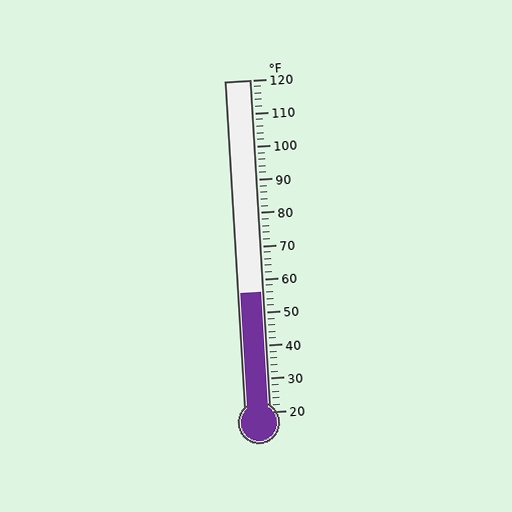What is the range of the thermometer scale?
The thermometer scale ranges from 20°F to 120°F.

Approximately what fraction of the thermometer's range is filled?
The thermometer is filled to approximately 35% of its range.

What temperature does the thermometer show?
The thermometer shows approximately 56°F.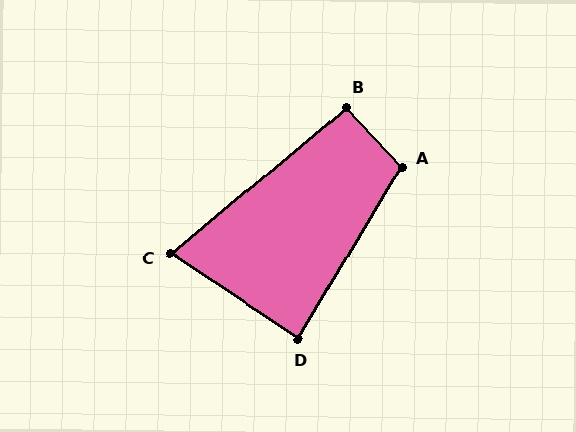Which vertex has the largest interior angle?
A, at approximately 107 degrees.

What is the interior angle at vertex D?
Approximately 87 degrees (approximately right).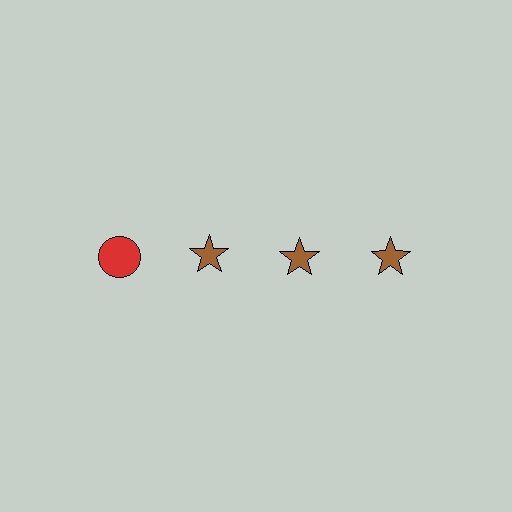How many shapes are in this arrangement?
There are 4 shapes arranged in a grid pattern.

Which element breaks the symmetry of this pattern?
The red circle in the top row, leftmost column breaks the symmetry. All other shapes are brown stars.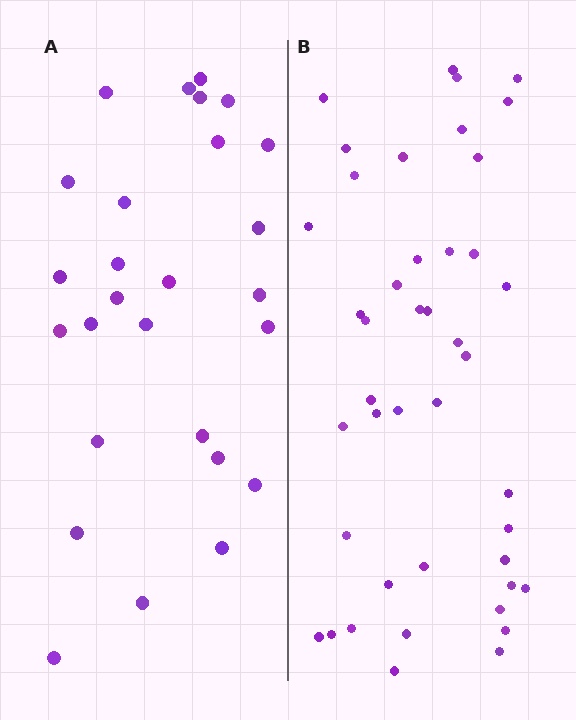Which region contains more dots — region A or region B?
Region B (the right region) has more dots.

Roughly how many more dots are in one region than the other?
Region B has approximately 15 more dots than region A.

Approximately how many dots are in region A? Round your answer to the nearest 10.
About 30 dots. (The exact count is 27, which rounds to 30.)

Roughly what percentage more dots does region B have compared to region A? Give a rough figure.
About 60% more.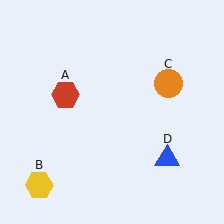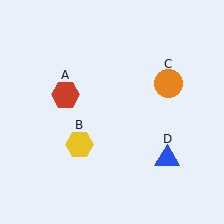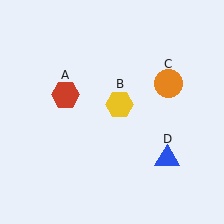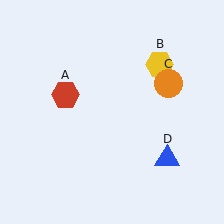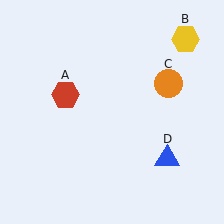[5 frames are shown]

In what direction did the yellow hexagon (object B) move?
The yellow hexagon (object B) moved up and to the right.